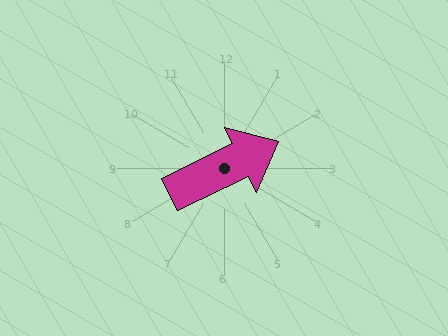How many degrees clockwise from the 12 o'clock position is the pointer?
Approximately 64 degrees.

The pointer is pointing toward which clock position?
Roughly 2 o'clock.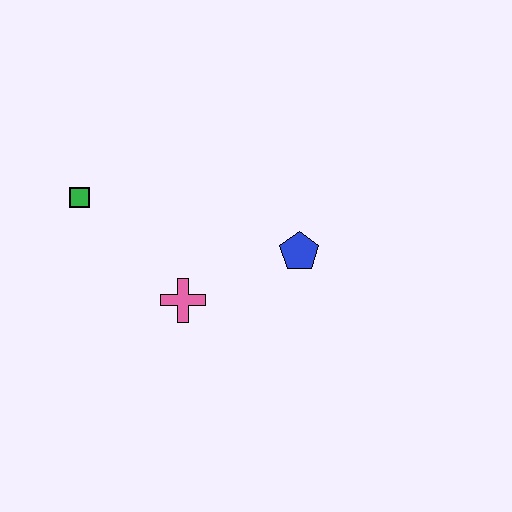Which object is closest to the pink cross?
The blue pentagon is closest to the pink cross.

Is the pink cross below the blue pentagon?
Yes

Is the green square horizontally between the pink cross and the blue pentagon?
No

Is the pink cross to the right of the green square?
Yes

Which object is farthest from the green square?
The blue pentagon is farthest from the green square.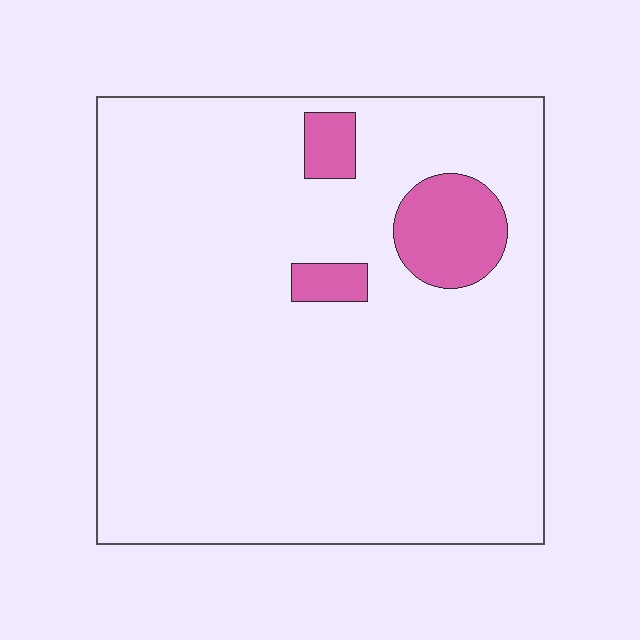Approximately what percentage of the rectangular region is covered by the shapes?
Approximately 10%.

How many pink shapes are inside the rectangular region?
3.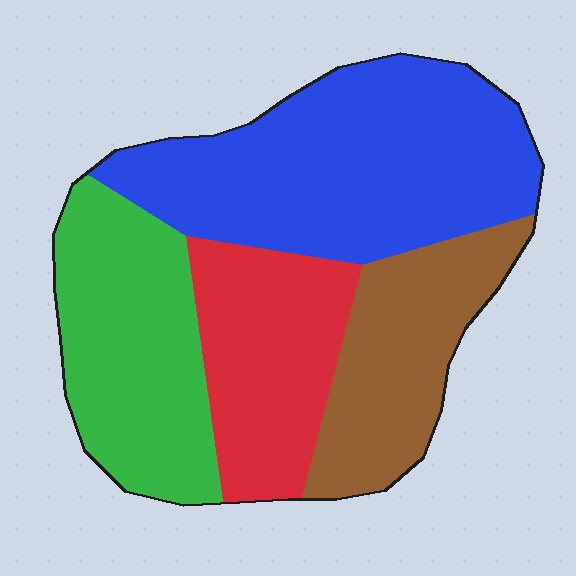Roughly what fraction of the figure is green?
Green takes up about one quarter (1/4) of the figure.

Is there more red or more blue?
Blue.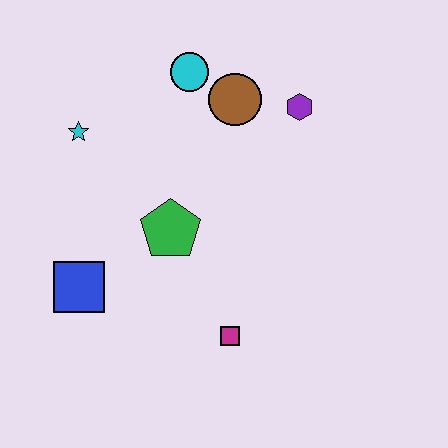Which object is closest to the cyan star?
The cyan circle is closest to the cyan star.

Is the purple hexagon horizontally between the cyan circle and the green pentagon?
No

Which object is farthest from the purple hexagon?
The blue square is farthest from the purple hexagon.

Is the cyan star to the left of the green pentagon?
Yes